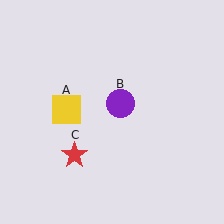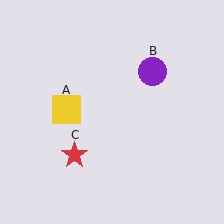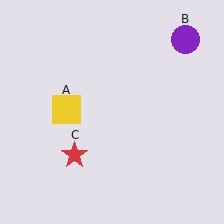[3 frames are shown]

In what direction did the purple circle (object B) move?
The purple circle (object B) moved up and to the right.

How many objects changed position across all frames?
1 object changed position: purple circle (object B).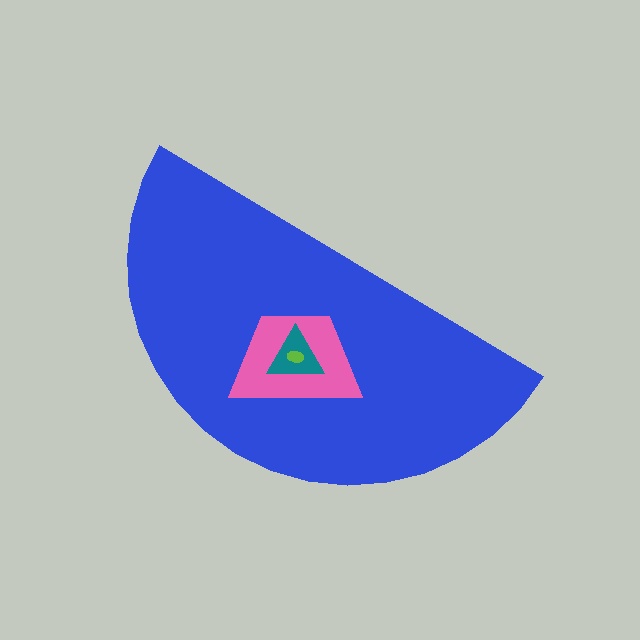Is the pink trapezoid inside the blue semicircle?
Yes.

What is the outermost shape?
The blue semicircle.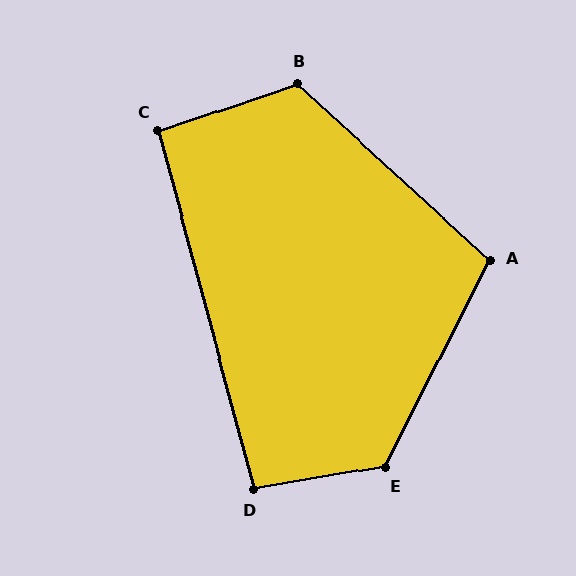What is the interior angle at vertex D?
Approximately 95 degrees (obtuse).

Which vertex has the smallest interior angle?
C, at approximately 94 degrees.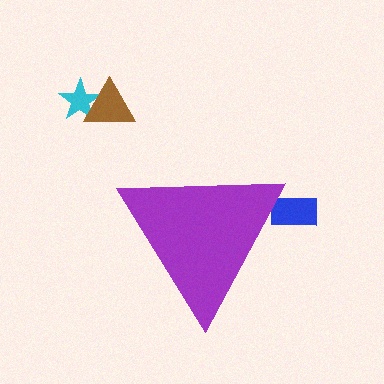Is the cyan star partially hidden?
No, the cyan star is fully visible.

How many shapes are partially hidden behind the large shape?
1 shape is partially hidden.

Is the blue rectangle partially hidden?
Yes, the blue rectangle is partially hidden behind the purple triangle.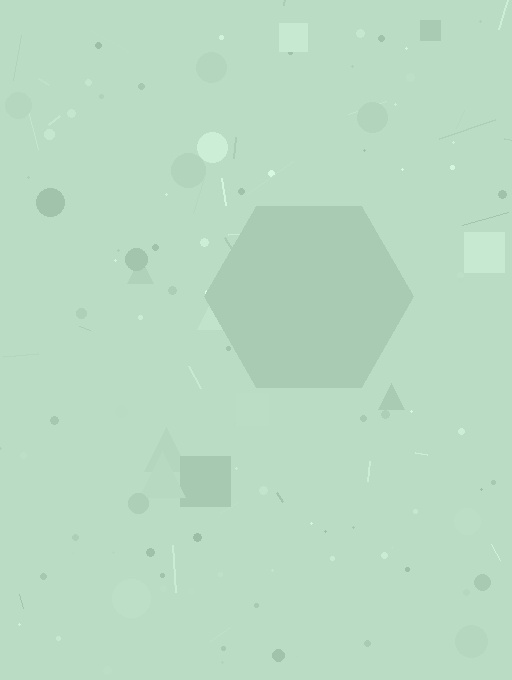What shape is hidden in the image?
A hexagon is hidden in the image.